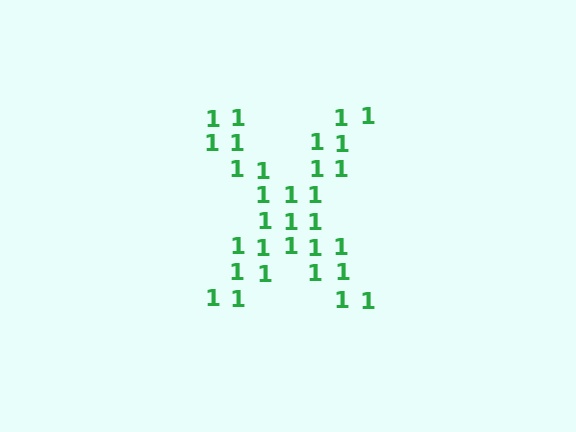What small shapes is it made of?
It is made of small digit 1's.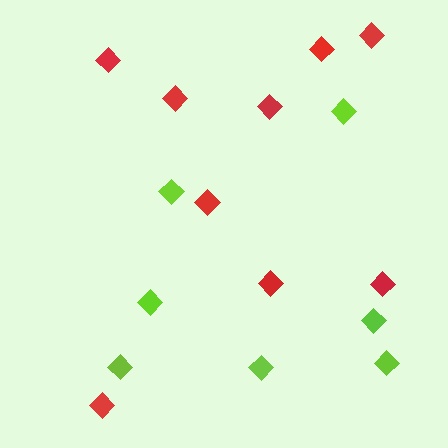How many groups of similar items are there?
There are 2 groups: one group of red diamonds (9) and one group of lime diamonds (7).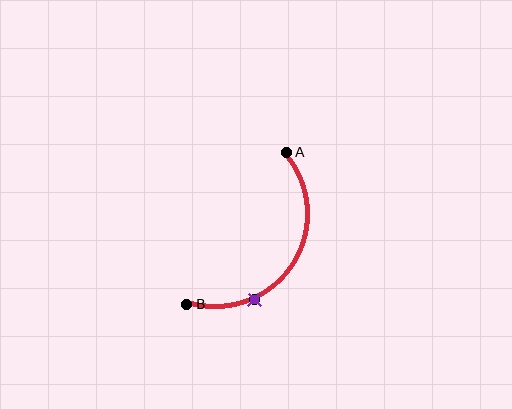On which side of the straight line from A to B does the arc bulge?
The arc bulges to the right of the straight line connecting A and B.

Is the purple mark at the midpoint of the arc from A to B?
No. The purple mark lies on the arc but is closer to endpoint B. The arc midpoint would be at the point on the curve equidistant along the arc from both A and B.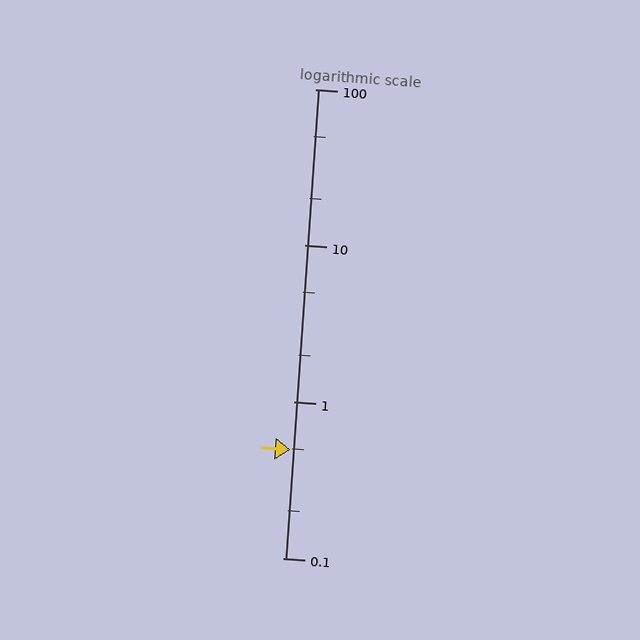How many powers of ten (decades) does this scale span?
The scale spans 3 decades, from 0.1 to 100.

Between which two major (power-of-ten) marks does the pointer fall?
The pointer is between 0.1 and 1.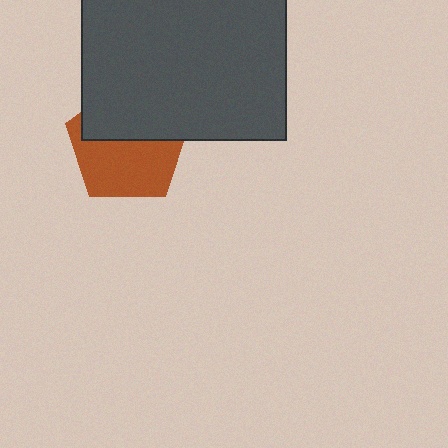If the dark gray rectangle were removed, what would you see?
You would see the complete brown pentagon.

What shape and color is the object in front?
The object in front is a dark gray rectangle.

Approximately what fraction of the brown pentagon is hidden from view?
Roughly 45% of the brown pentagon is hidden behind the dark gray rectangle.